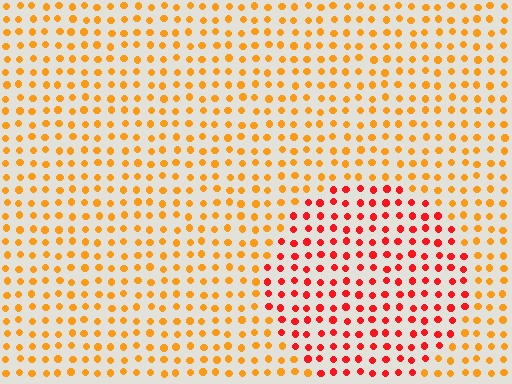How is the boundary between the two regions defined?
The boundary is defined purely by a slight shift in hue (about 37 degrees). Spacing, size, and orientation are identical on both sides.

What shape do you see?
I see a circle.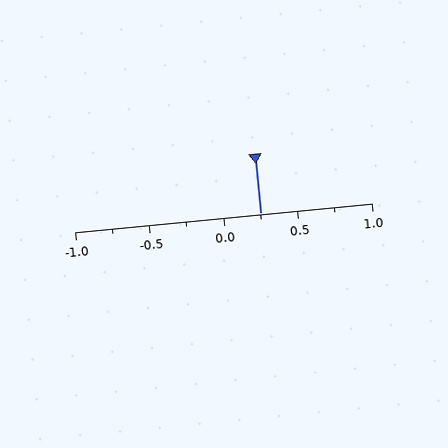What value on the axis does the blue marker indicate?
The marker indicates approximately 0.25.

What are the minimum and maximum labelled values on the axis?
The axis runs from -1.0 to 1.0.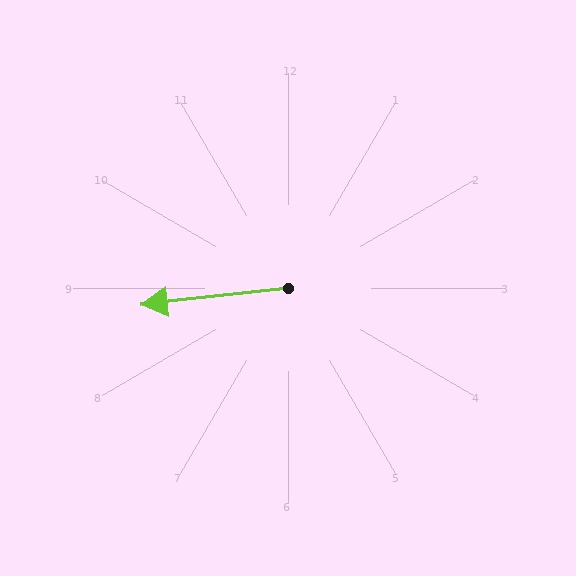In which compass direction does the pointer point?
West.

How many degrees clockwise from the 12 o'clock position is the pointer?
Approximately 264 degrees.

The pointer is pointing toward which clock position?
Roughly 9 o'clock.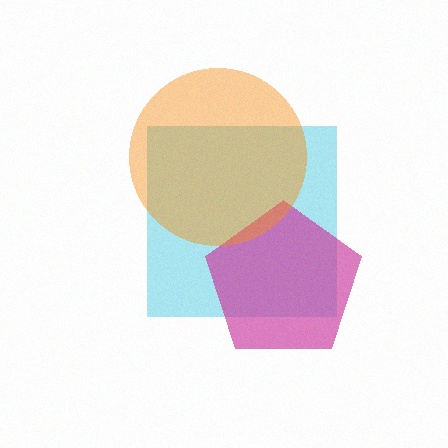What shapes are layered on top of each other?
The layered shapes are: a cyan square, a magenta pentagon, an orange circle.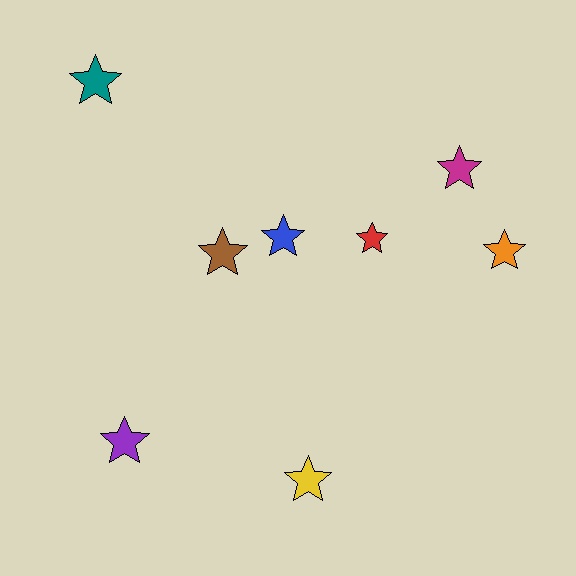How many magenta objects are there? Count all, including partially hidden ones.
There is 1 magenta object.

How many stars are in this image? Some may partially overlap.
There are 8 stars.